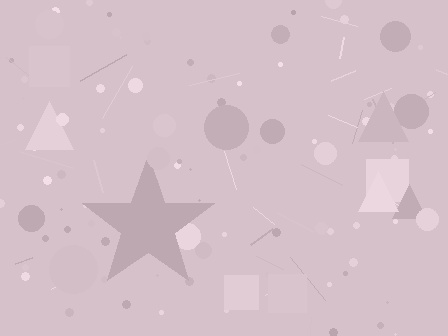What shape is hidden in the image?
A star is hidden in the image.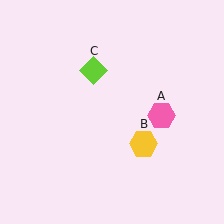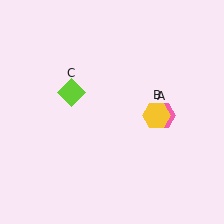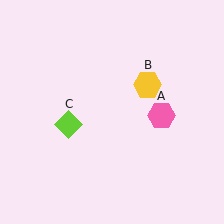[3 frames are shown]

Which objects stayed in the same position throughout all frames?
Pink hexagon (object A) remained stationary.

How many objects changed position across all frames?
2 objects changed position: yellow hexagon (object B), lime diamond (object C).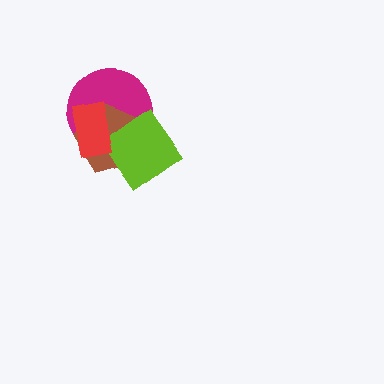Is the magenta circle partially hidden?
Yes, it is partially covered by another shape.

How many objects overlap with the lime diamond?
3 objects overlap with the lime diamond.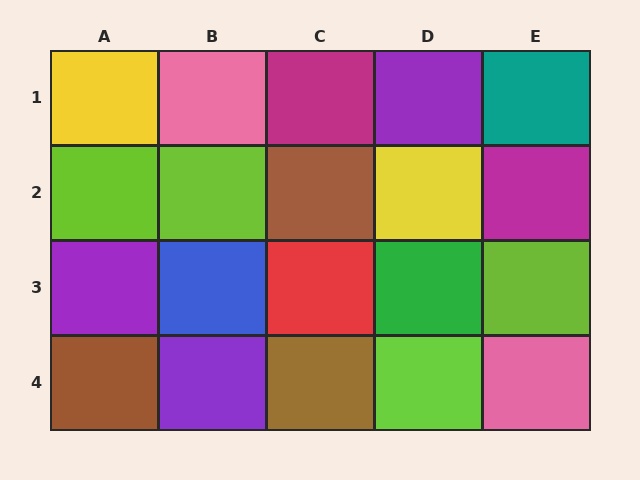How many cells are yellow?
2 cells are yellow.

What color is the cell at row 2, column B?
Lime.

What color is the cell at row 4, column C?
Brown.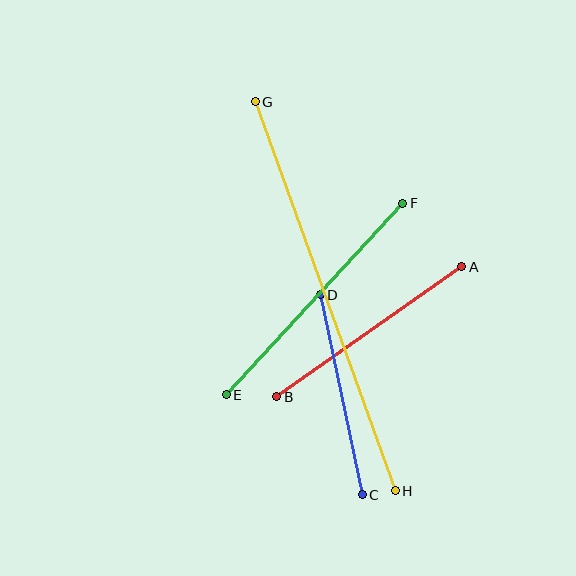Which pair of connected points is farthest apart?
Points G and H are farthest apart.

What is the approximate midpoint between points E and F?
The midpoint is at approximately (315, 299) pixels.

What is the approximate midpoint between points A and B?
The midpoint is at approximately (369, 332) pixels.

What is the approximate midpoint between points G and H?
The midpoint is at approximately (325, 296) pixels.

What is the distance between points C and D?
The distance is approximately 204 pixels.